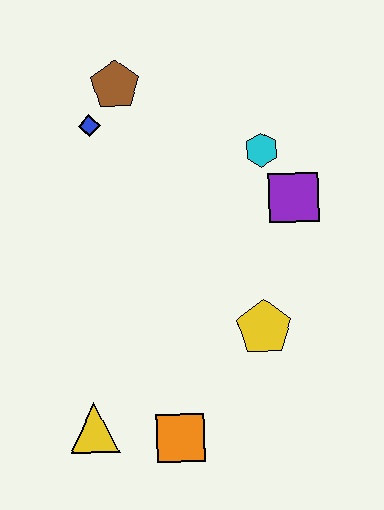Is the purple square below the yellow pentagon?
No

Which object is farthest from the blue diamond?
The orange square is farthest from the blue diamond.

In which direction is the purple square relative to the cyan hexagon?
The purple square is below the cyan hexagon.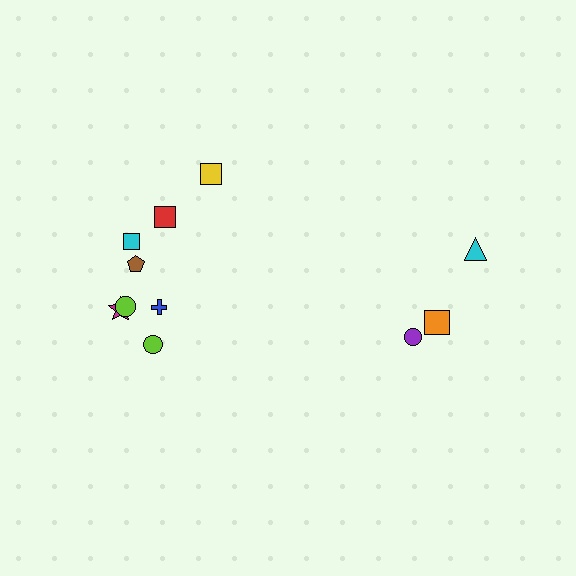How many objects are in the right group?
There are 3 objects.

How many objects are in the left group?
There are 8 objects.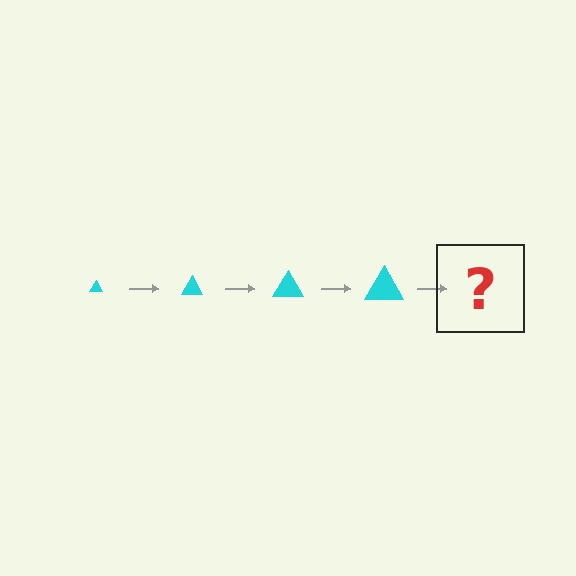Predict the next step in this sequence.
The next step is a cyan triangle, larger than the previous one.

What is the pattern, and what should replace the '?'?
The pattern is that the triangle gets progressively larger each step. The '?' should be a cyan triangle, larger than the previous one.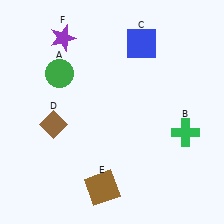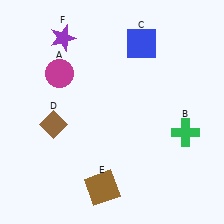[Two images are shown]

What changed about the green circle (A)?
In Image 1, A is green. In Image 2, it changed to magenta.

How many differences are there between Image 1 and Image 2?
There is 1 difference between the two images.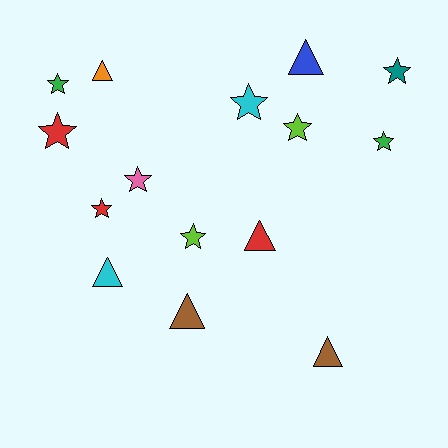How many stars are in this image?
There are 9 stars.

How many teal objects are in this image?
There is 1 teal object.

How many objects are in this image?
There are 15 objects.